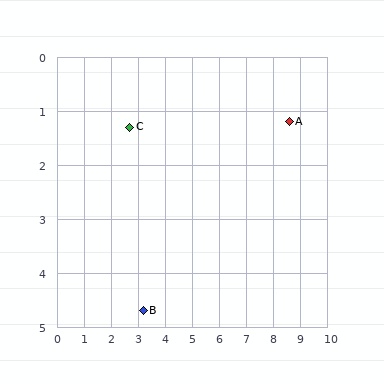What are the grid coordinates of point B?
Point B is at approximately (3.2, 4.7).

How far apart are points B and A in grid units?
Points B and A are about 6.4 grid units apart.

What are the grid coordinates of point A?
Point A is at approximately (8.6, 1.2).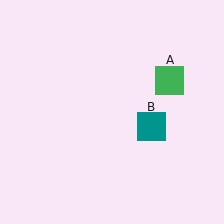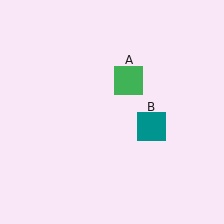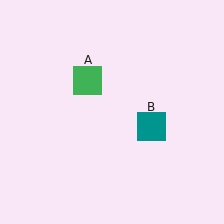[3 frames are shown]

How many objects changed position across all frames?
1 object changed position: green square (object A).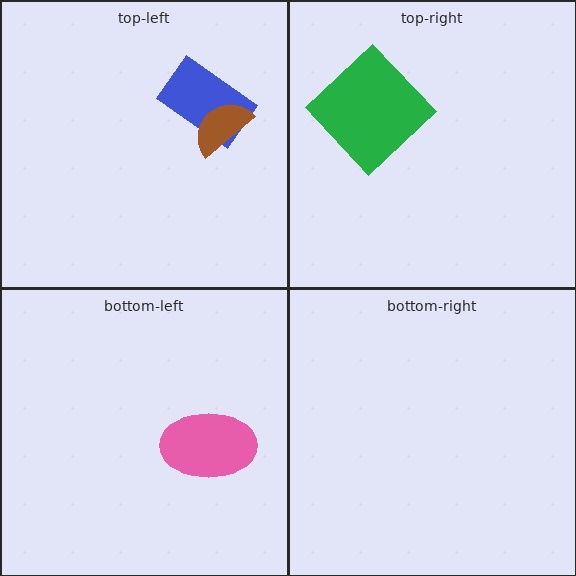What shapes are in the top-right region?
The green diamond.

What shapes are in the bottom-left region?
The pink ellipse.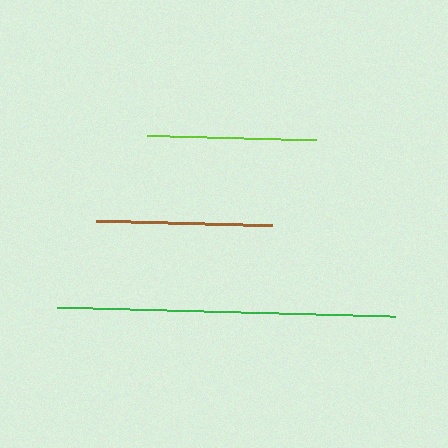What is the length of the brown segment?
The brown segment is approximately 176 pixels long.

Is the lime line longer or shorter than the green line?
The green line is longer than the lime line.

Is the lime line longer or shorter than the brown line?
The brown line is longer than the lime line.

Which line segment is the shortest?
The lime line is the shortest at approximately 168 pixels.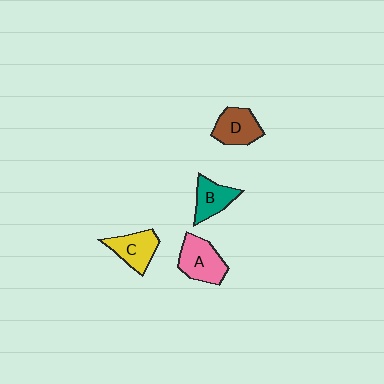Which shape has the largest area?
Shape A (pink).